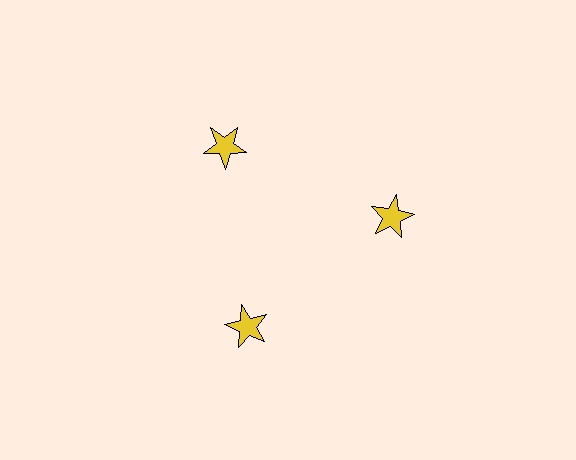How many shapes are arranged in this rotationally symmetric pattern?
There are 3 shapes, arranged in 3 groups of 1.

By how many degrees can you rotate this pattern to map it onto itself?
The pattern maps onto itself every 120 degrees of rotation.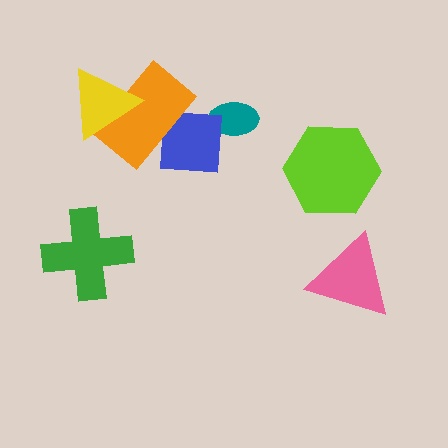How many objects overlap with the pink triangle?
0 objects overlap with the pink triangle.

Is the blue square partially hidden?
Yes, it is partially covered by another shape.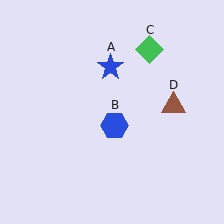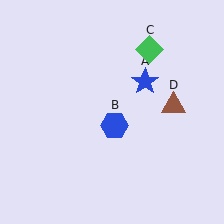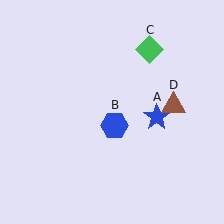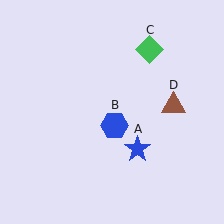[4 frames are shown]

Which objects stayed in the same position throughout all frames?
Blue hexagon (object B) and green diamond (object C) and brown triangle (object D) remained stationary.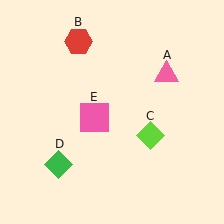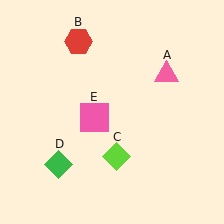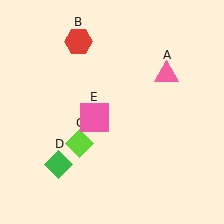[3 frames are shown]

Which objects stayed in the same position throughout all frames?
Pink triangle (object A) and red hexagon (object B) and green diamond (object D) and pink square (object E) remained stationary.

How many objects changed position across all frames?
1 object changed position: lime diamond (object C).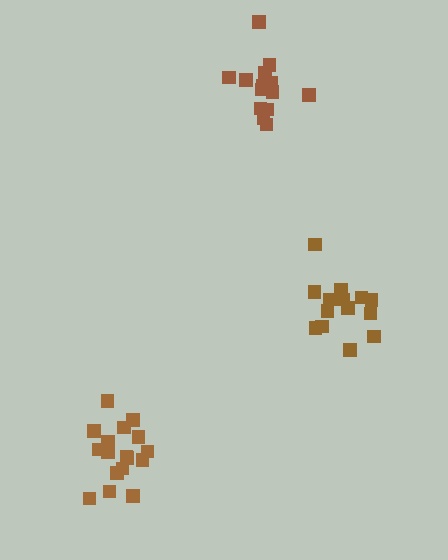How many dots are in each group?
Group 1: 14 dots, Group 2: 17 dots, Group 3: 14 dots (45 total).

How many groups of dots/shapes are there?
There are 3 groups.